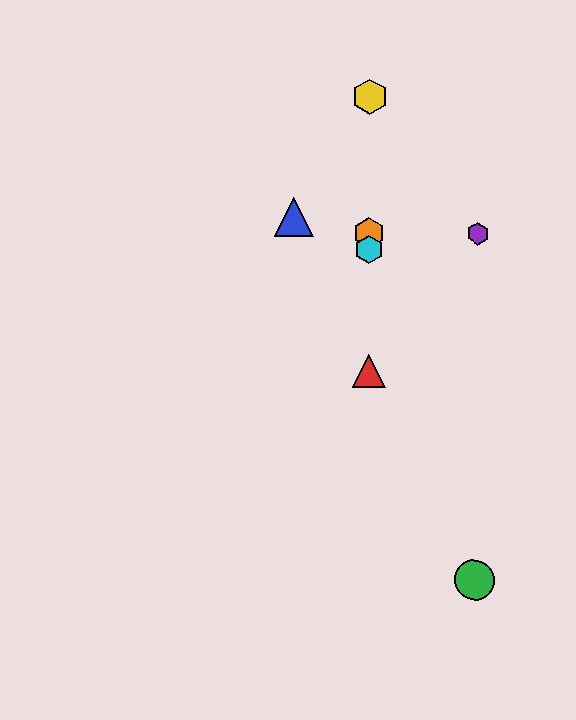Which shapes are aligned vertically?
The red triangle, the yellow hexagon, the orange hexagon, the cyan hexagon are aligned vertically.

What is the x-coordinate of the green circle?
The green circle is at x≈474.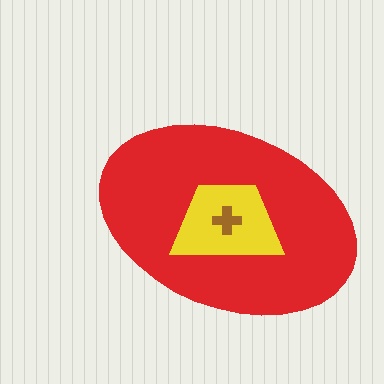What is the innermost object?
The brown cross.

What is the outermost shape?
The red ellipse.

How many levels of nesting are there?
3.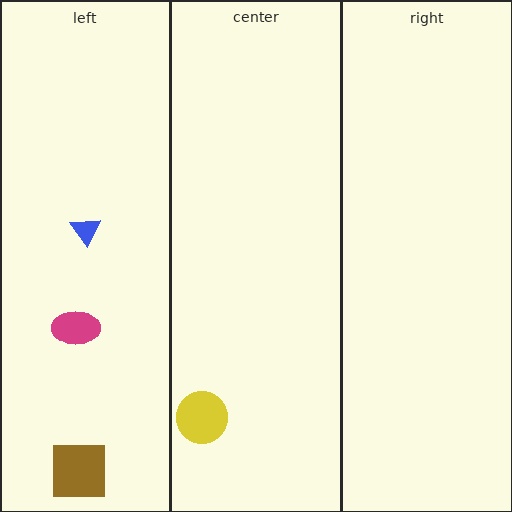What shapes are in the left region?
The magenta ellipse, the blue triangle, the brown square.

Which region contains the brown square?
The left region.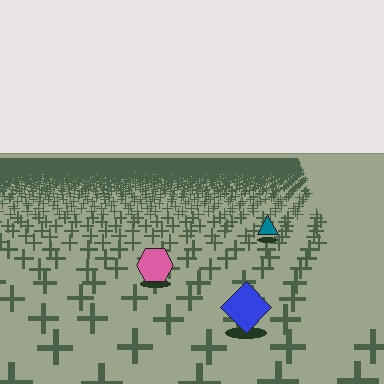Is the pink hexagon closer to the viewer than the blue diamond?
No. The blue diamond is closer — you can tell from the texture gradient: the ground texture is coarser near it.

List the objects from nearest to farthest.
From nearest to farthest: the blue diamond, the pink hexagon, the teal triangle.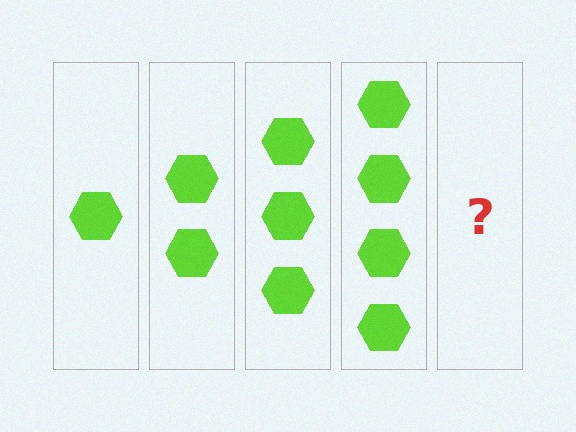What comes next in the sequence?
The next element should be 5 hexagons.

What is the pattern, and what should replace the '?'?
The pattern is that each step adds one more hexagon. The '?' should be 5 hexagons.